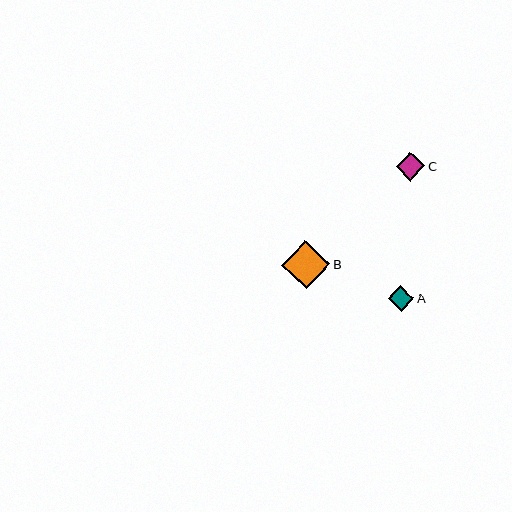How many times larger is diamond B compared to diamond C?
Diamond B is approximately 1.7 times the size of diamond C.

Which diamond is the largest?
Diamond B is the largest with a size of approximately 48 pixels.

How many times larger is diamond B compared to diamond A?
Diamond B is approximately 1.9 times the size of diamond A.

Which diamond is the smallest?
Diamond A is the smallest with a size of approximately 25 pixels.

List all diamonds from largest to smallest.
From largest to smallest: B, C, A.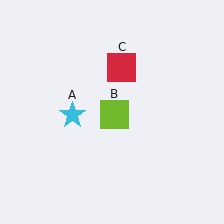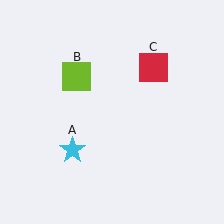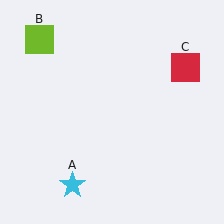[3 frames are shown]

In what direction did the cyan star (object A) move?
The cyan star (object A) moved down.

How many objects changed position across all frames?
3 objects changed position: cyan star (object A), lime square (object B), red square (object C).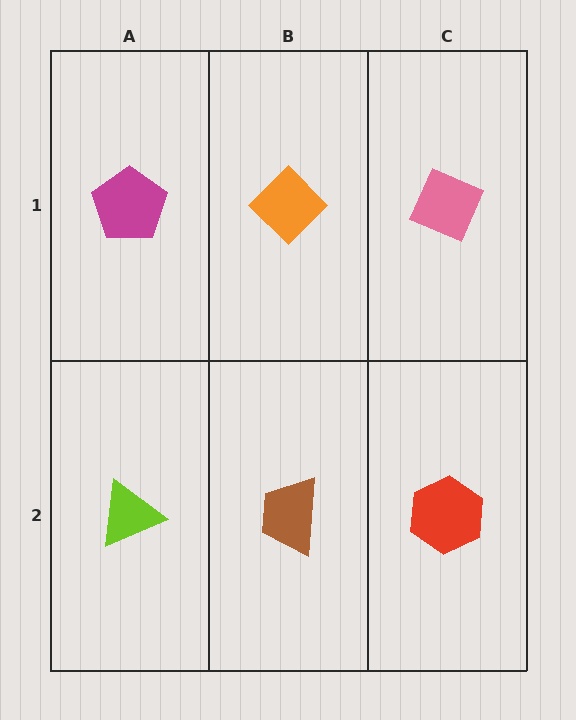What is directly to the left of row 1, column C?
An orange diamond.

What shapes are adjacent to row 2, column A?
A magenta pentagon (row 1, column A), a brown trapezoid (row 2, column B).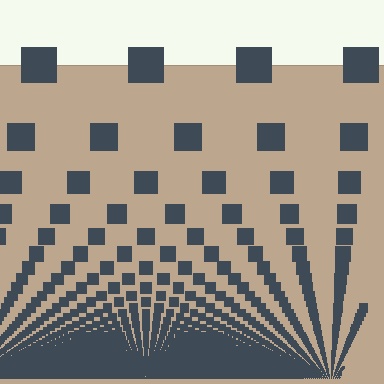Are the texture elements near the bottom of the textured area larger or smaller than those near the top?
Smaller. The gradient is inverted — elements near the bottom are smaller and denser.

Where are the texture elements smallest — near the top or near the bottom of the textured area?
Near the bottom.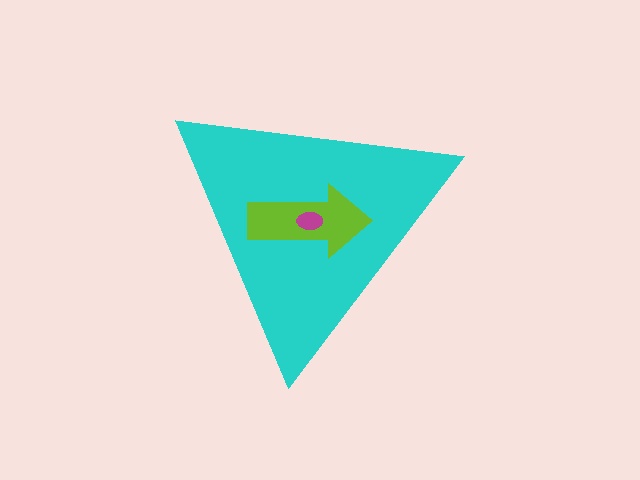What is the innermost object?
The magenta ellipse.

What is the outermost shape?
The cyan triangle.